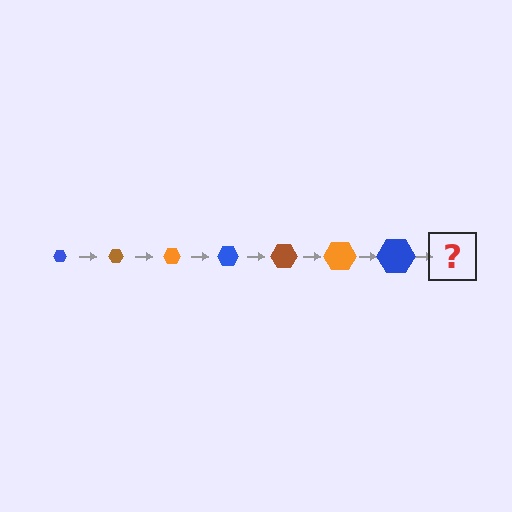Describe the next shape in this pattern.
It should be a brown hexagon, larger than the previous one.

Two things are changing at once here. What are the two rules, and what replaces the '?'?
The two rules are that the hexagon grows larger each step and the color cycles through blue, brown, and orange. The '?' should be a brown hexagon, larger than the previous one.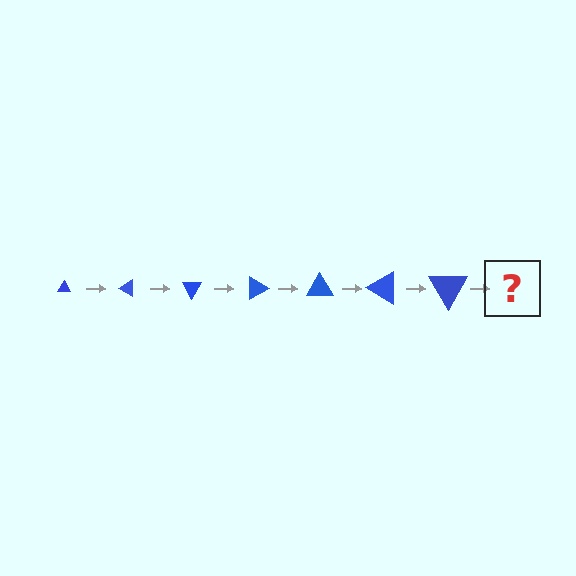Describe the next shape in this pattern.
It should be a triangle, larger than the previous one and rotated 210 degrees from the start.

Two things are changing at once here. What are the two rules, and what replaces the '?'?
The two rules are that the triangle grows larger each step and it rotates 30 degrees each step. The '?' should be a triangle, larger than the previous one and rotated 210 degrees from the start.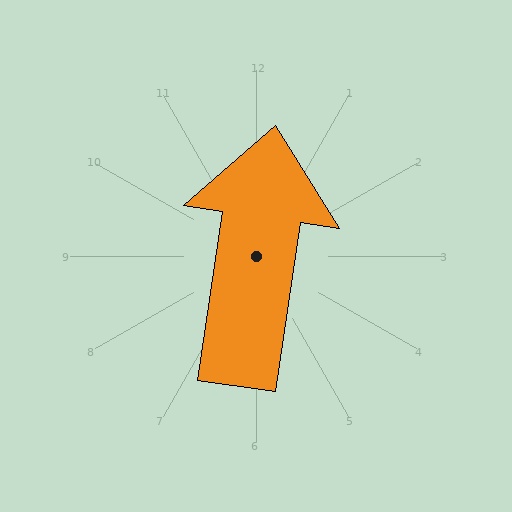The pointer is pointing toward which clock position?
Roughly 12 o'clock.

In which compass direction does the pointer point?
North.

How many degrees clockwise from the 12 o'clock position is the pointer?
Approximately 9 degrees.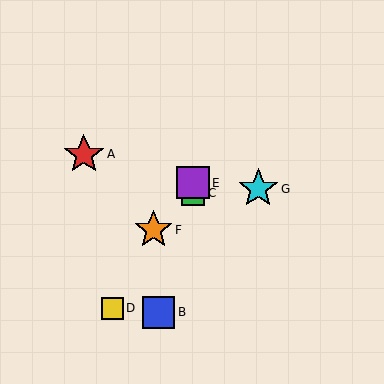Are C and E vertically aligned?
Yes, both are at x≈193.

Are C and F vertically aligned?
No, C is at x≈193 and F is at x≈153.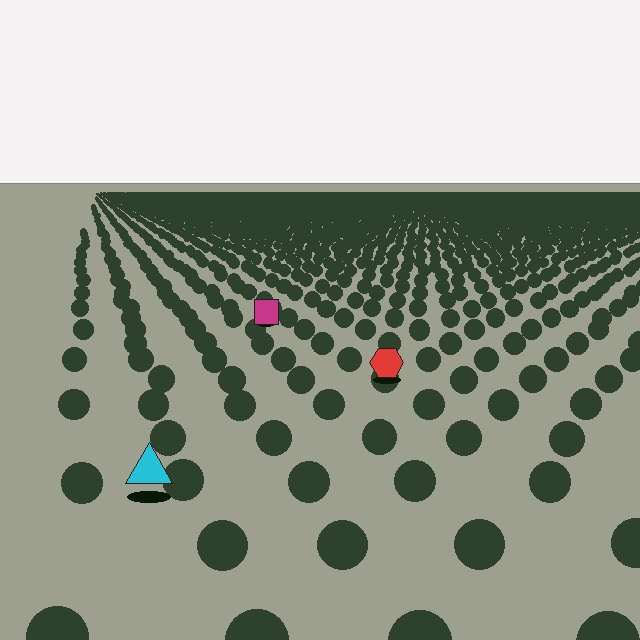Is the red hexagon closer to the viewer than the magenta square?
Yes. The red hexagon is closer — you can tell from the texture gradient: the ground texture is coarser near it.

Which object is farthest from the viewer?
The magenta square is farthest from the viewer. It appears smaller and the ground texture around it is denser.